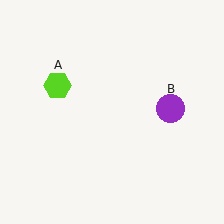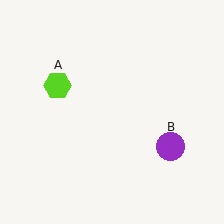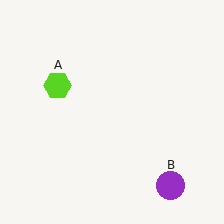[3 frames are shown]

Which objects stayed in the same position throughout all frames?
Lime hexagon (object A) remained stationary.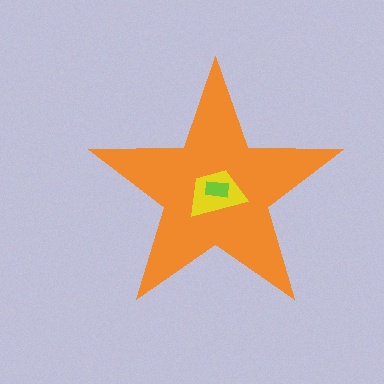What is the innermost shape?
The lime rectangle.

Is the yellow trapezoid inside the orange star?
Yes.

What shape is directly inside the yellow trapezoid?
The lime rectangle.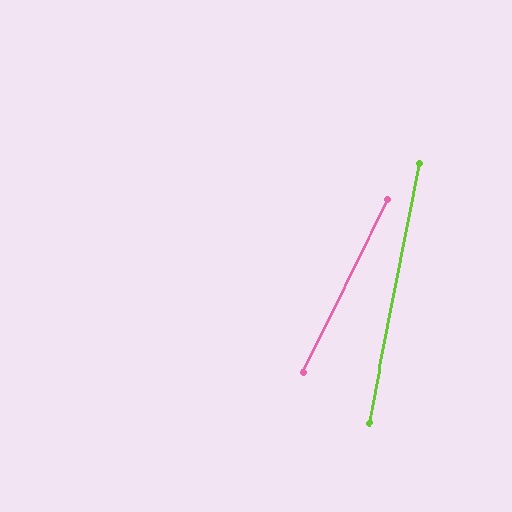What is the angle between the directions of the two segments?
Approximately 15 degrees.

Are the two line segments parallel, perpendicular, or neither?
Neither parallel nor perpendicular — they differ by about 15°.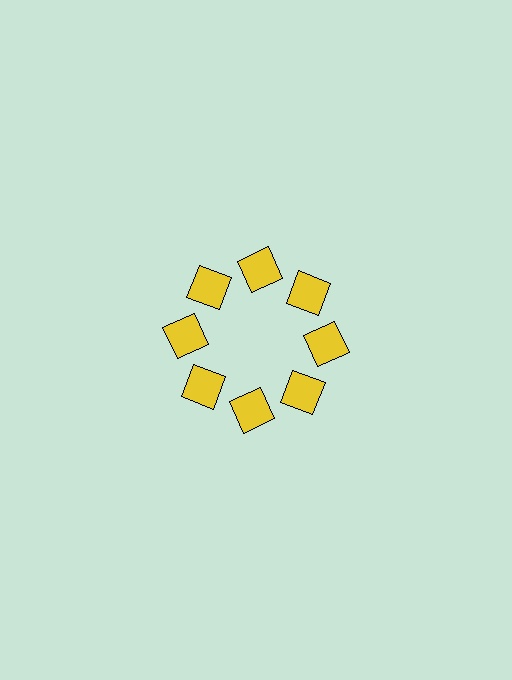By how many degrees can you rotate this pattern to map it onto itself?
The pattern maps onto itself every 45 degrees of rotation.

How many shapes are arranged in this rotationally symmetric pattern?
There are 8 shapes, arranged in 8 groups of 1.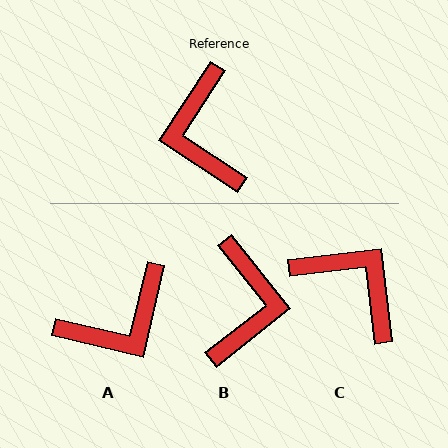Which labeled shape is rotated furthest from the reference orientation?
B, about 161 degrees away.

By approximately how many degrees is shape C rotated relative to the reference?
Approximately 140 degrees clockwise.